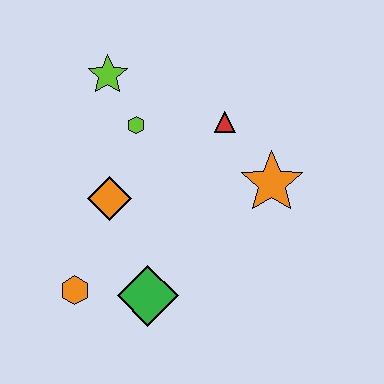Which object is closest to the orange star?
The red triangle is closest to the orange star.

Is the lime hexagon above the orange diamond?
Yes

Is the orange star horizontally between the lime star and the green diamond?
No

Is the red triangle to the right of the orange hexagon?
Yes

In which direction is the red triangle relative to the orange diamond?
The red triangle is to the right of the orange diamond.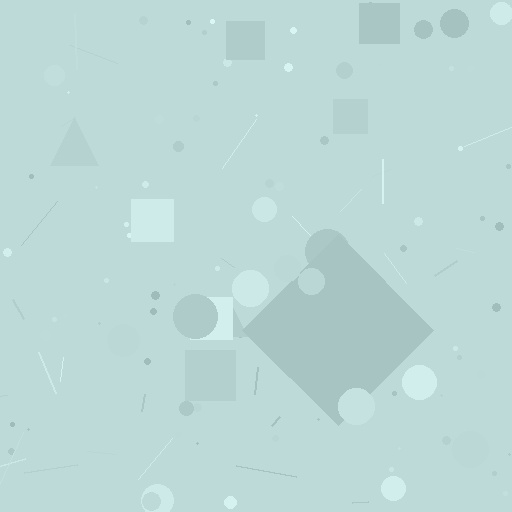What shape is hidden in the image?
A diamond is hidden in the image.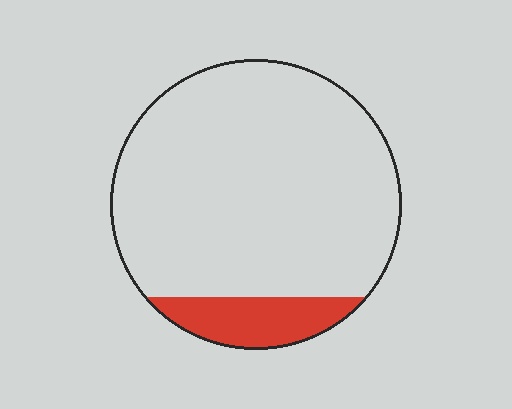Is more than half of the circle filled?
No.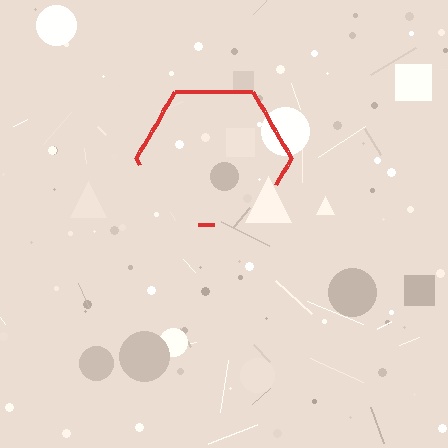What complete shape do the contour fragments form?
The contour fragments form a hexagon.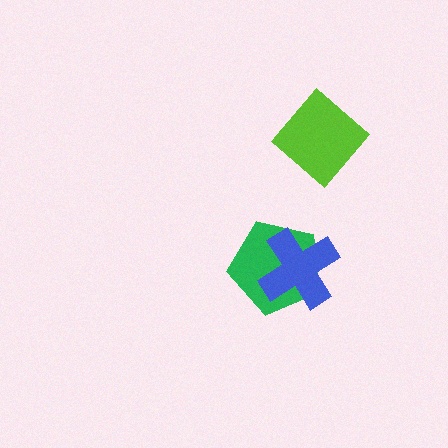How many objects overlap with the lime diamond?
0 objects overlap with the lime diamond.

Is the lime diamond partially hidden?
No, no other shape covers it.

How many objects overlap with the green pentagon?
1 object overlaps with the green pentagon.